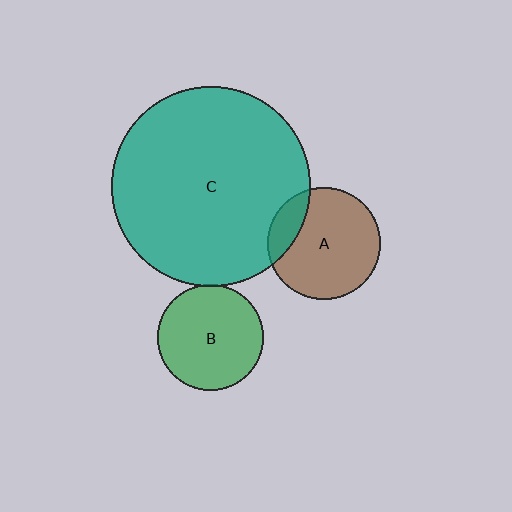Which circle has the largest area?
Circle C (teal).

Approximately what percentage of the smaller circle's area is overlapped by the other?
Approximately 20%.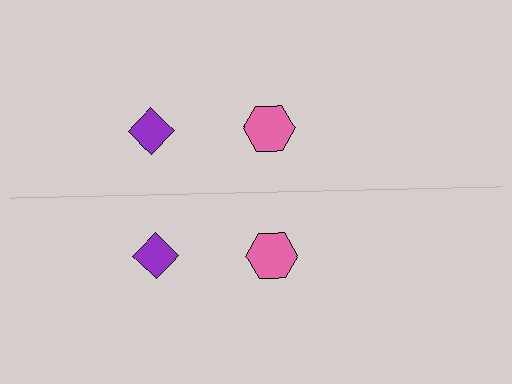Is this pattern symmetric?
Yes, this pattern has bilateral (reflection) symmetry.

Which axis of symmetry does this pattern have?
The pattern has a horizontal axis of symmetry running through the center of the image.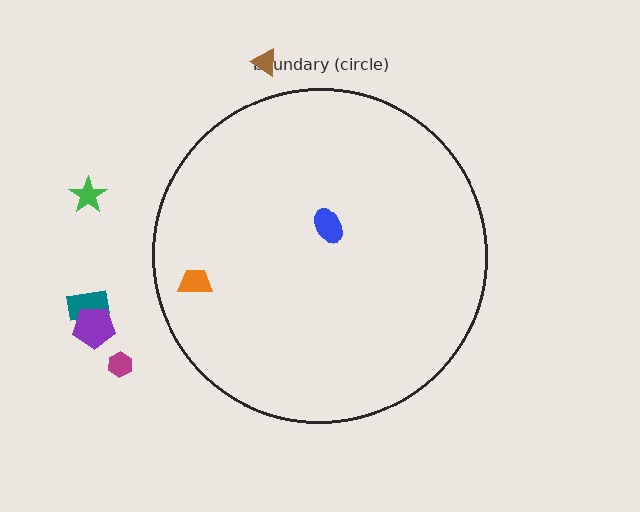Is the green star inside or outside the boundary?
Outside.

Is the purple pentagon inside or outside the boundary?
Outside.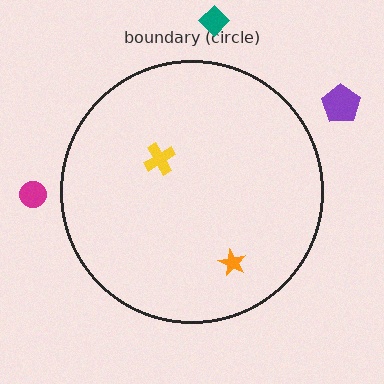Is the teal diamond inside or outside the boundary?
Outside.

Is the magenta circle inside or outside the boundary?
Outside.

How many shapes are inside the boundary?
2 inside, 3 outside.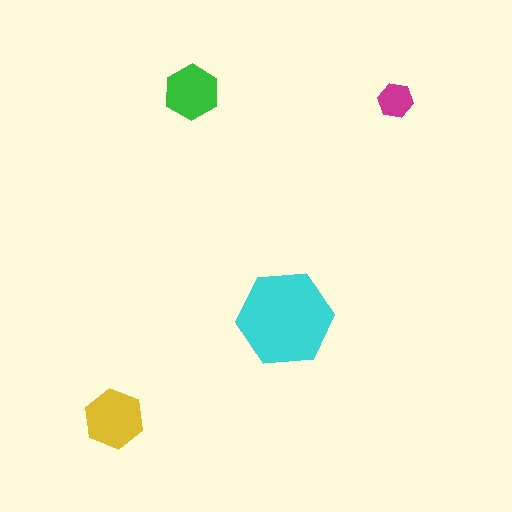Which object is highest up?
The green hexagon is topmost.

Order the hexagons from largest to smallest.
the cyan one, the yellow one, the green one, the magenta one.